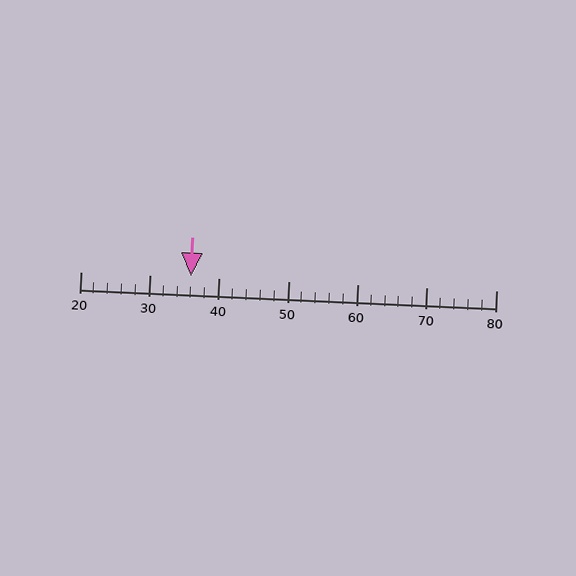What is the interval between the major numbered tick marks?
The major tick marks are spaced 10 units apart.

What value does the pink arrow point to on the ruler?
The pink arrow points to approximately 36.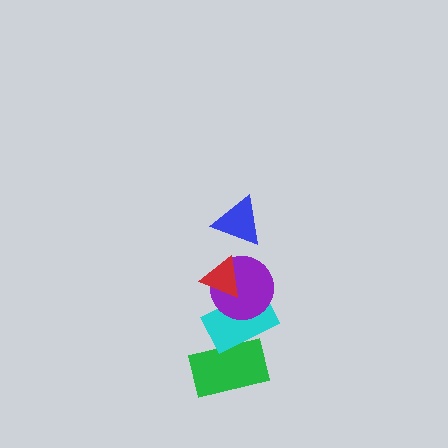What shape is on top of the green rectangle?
The cyan rectangle is on top of the green rectangle.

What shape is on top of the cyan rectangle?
The purple circle is on top of the cyan rectangle.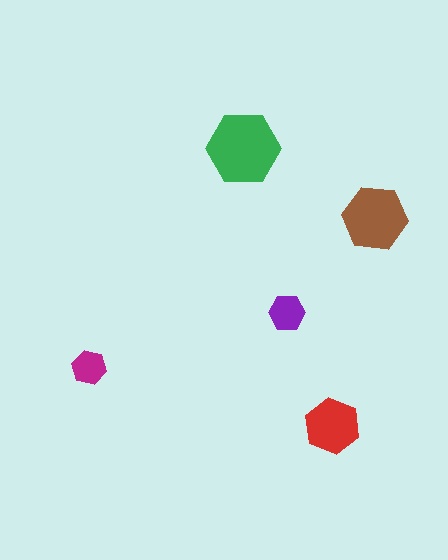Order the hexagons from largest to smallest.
the green one, the brown one, the red one, the purple one, the magenta one.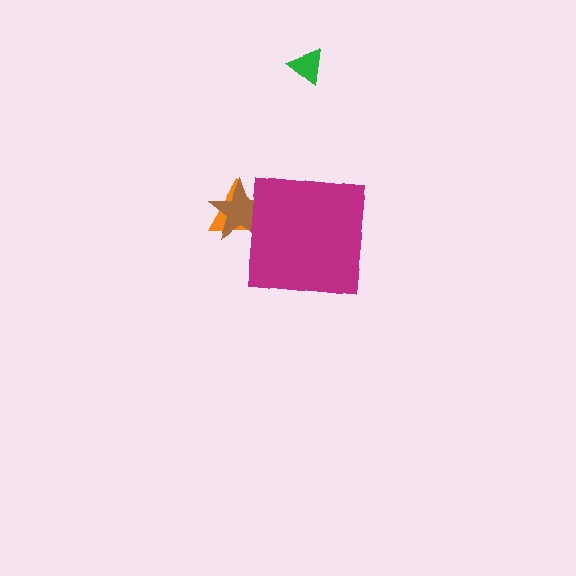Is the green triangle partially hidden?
No, the green triangle is fully visible.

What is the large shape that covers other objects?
A magenta square.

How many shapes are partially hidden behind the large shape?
2 shapes are partially hidden.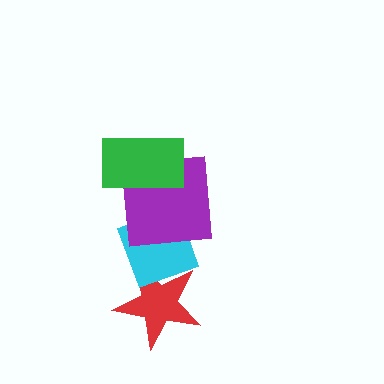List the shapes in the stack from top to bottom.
From top to bottom: the green rectangle, the purple square, the cyan diamond, the red star.